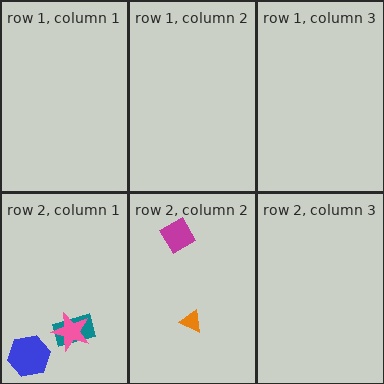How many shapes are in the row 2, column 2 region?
2.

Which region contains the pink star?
The row 2, column 1 region.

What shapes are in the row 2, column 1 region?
The blue hexagon, the teal rectangle, the pink star.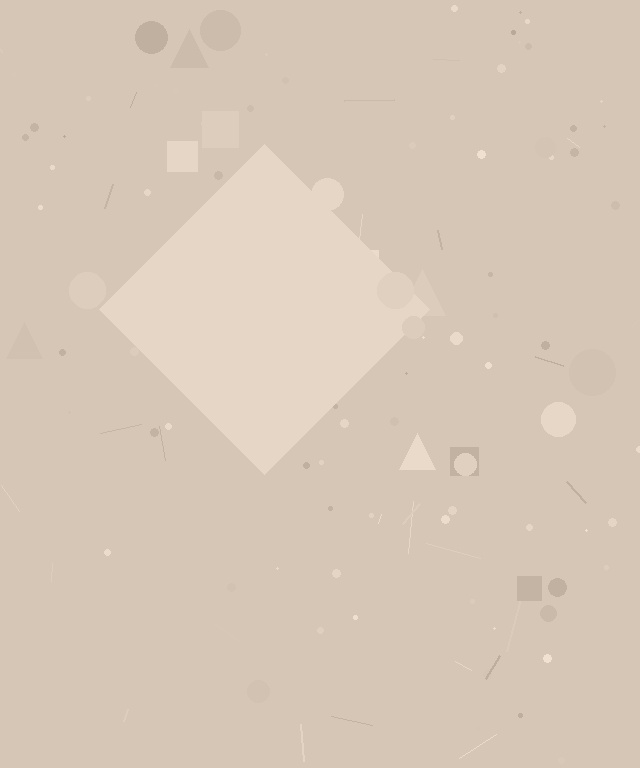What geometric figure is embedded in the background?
A diamond is embedded in the background.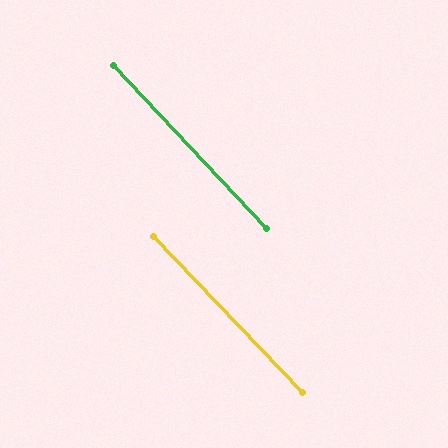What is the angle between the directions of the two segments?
Approximately 0 degrees.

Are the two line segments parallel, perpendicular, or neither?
Parallel — their directions differ by only 0.4°.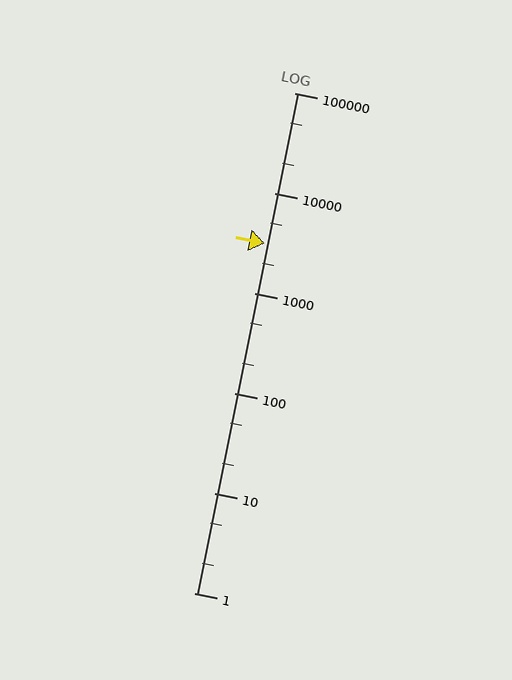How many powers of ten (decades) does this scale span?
The scale spans 5 decades, from 1 to 100000.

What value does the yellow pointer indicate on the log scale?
The pointer indicates approximately 3100.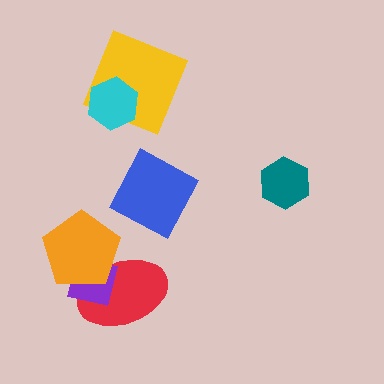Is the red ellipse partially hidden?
Yes, it is partially covered by another shape.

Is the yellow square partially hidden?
Yes, it is partially covered by another shape.